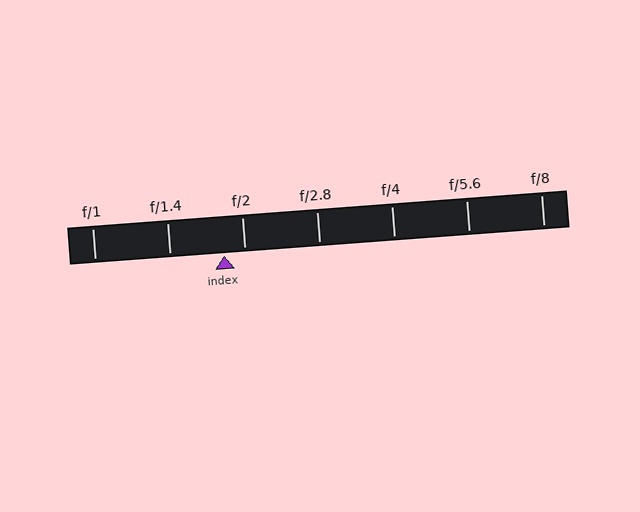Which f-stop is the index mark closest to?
The index mark is closest to f/2.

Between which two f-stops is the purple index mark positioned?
The index mark is between f/1.4 and f/2.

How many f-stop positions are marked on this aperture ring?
There are 7 f-stop positions marked.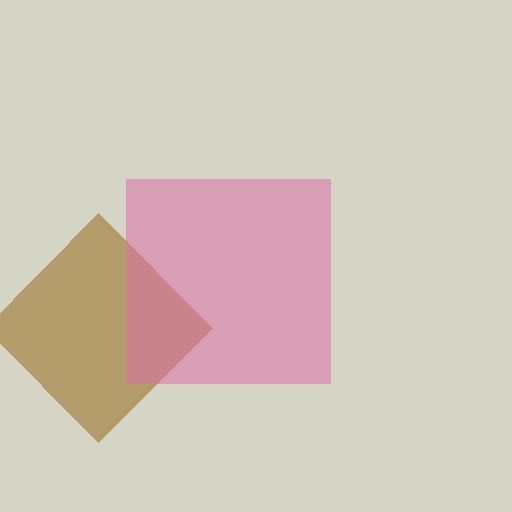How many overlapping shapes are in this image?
There are 2 overlapping shapes in the image.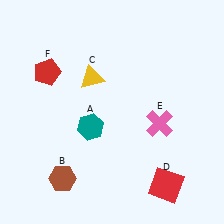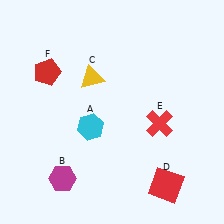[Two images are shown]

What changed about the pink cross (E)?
In Image 1, E is pink. In Image 2, it changed to red.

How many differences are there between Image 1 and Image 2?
There are 3 differences between the two images.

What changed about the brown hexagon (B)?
In Image 1, B is brown. In Image 2, it changed to magenta.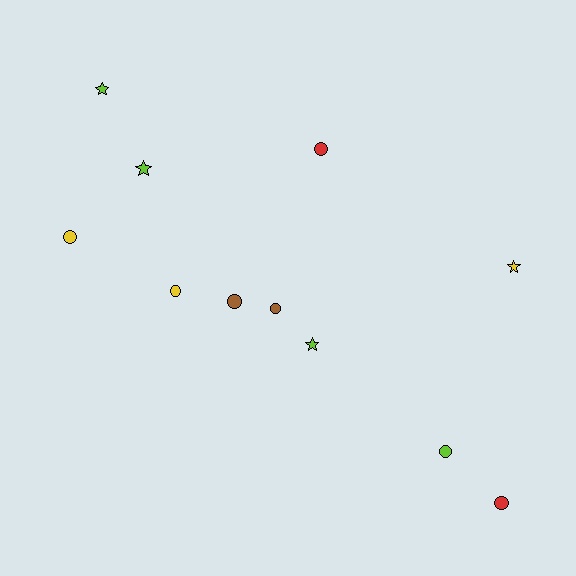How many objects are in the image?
There are 11 objects.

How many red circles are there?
There are 2 red circles.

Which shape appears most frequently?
Circle, with 7 objects.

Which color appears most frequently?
Lime, with 4 objects.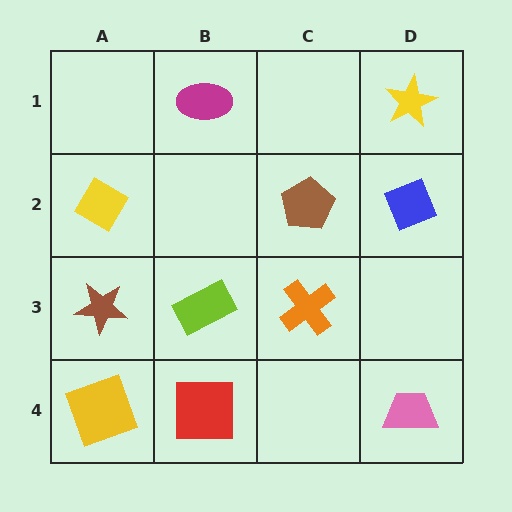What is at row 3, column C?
An orange cross.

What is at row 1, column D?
A yellow star.